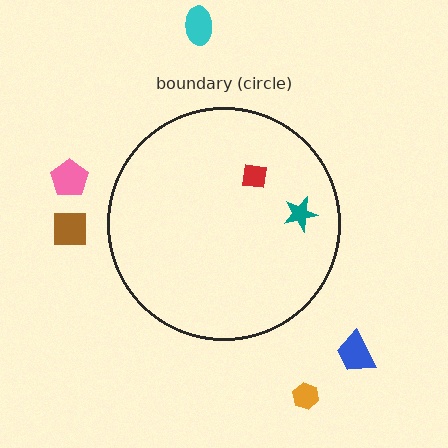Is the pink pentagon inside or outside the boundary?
Outside.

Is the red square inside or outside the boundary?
Inside.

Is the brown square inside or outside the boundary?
Outside.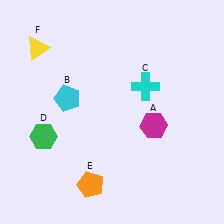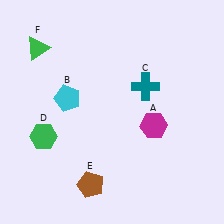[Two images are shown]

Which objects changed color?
C changed from cyan to teal. E changed from orange to brown. F changed from yellow to green.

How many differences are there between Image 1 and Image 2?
There are 3 differences between the two images.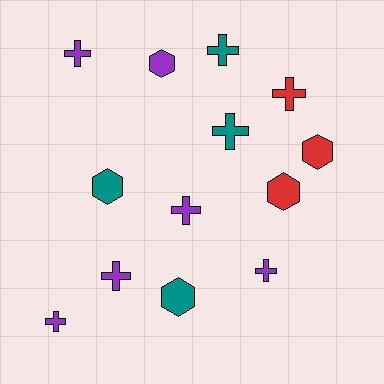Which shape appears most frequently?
Cross, with 8 objects.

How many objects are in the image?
There are 13 objects.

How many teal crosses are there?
There are 2 teal crosses.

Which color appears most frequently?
Purple, with 6 objects.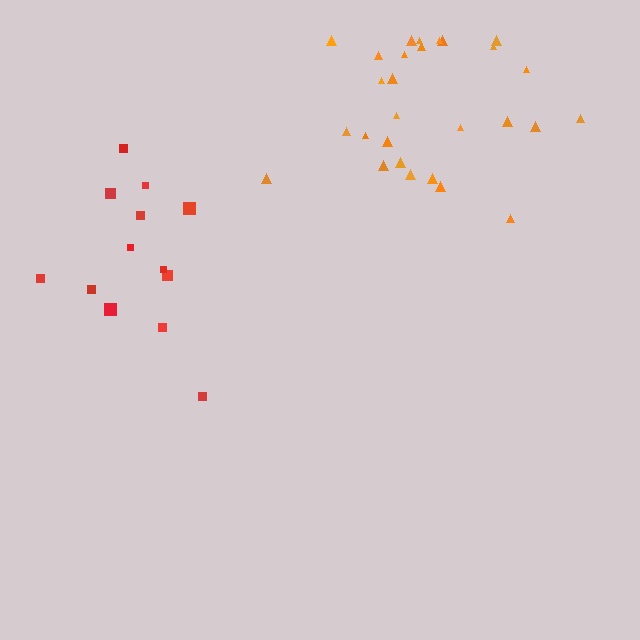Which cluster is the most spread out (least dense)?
Orange.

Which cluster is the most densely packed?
Red.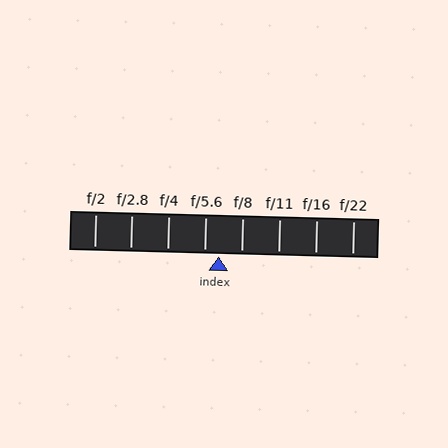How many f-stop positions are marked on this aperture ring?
There are 8 f-stop positions marked.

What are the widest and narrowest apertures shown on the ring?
The widest aperture shown is f/2 and the narrowest is f/22.